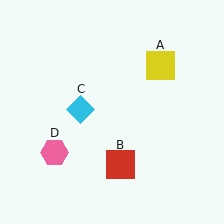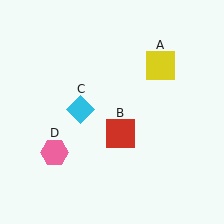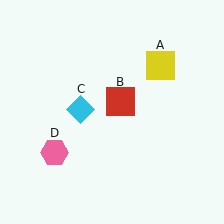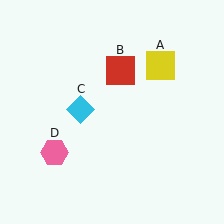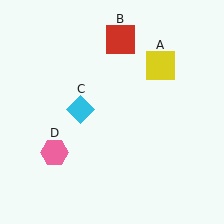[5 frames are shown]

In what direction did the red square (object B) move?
The red square (object B) moved up.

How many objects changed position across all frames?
1 object changed position: red square (object B).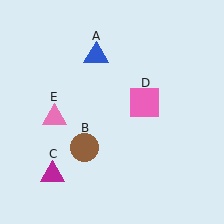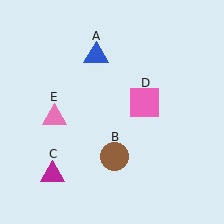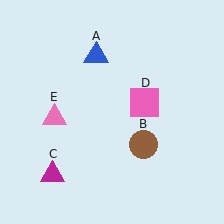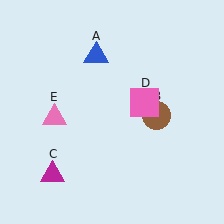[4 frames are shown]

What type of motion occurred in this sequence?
The brown circle (object B) rotated counterclockwise around the center of the scene.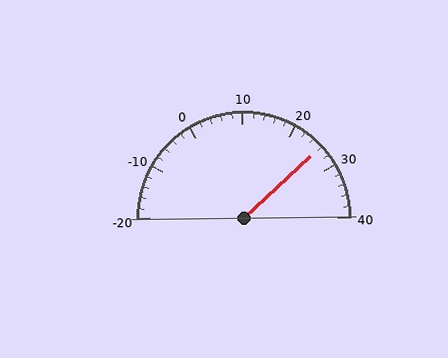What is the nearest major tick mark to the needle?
The nearest major tick mark is 30.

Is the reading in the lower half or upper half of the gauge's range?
The reading is in the upper half of the range (-20 to 40).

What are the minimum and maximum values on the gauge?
The gauge ranges from -20 to 40.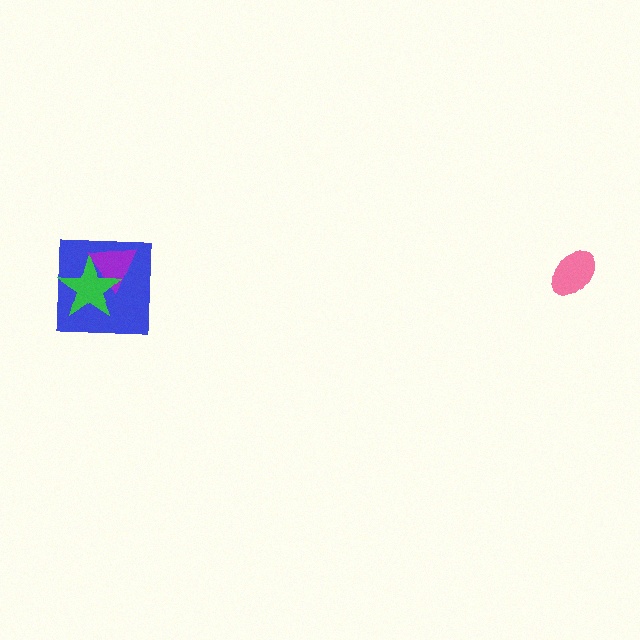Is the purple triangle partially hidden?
Yes, it is partially covered by another shape.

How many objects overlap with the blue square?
2 objects overlap with the blue square.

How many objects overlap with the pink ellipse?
0 objects overlap with the pink ellipse.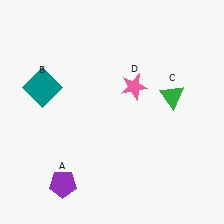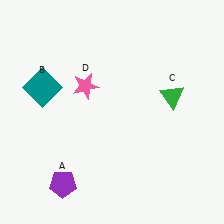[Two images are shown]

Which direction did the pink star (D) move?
The pink star (D) moved left.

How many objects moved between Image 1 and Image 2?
1 object moved between the two images.